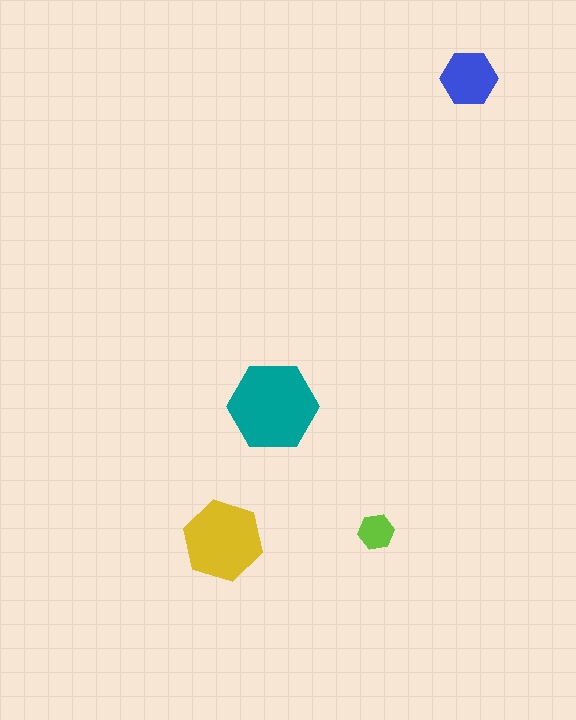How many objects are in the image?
There are 4 objects in the image.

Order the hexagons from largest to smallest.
the teal one, the yellow one, the blue one, the lime one.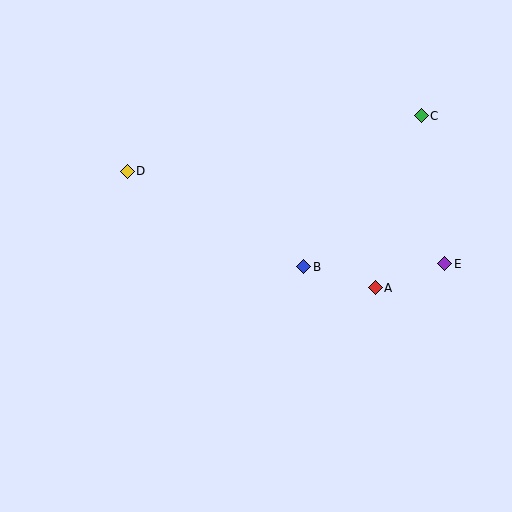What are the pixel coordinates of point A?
Point A is at (375, 288).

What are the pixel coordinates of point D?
Point D is at (127, 171).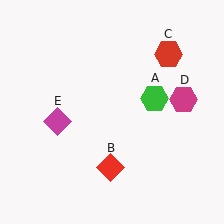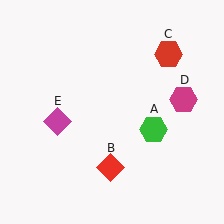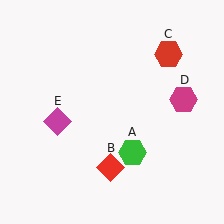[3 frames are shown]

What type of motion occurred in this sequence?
The green hexagon (object A) rotated clockwise around the center of the scene.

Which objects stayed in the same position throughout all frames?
Red diamond (object B) and red hexagon (object C) and magenta hexagon (object D) and magenta diamond (object E) remained stationary.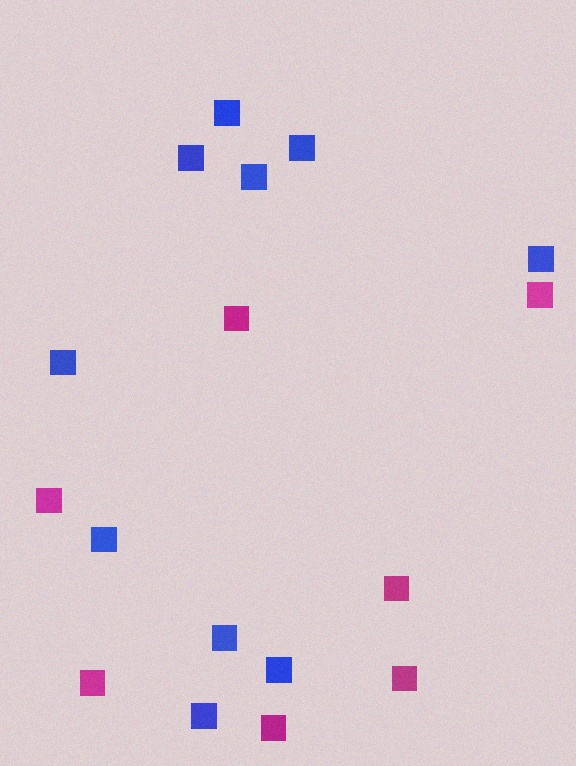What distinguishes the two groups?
There are 2 groups: one group of magenta squares (7) and one group of blue squares (10).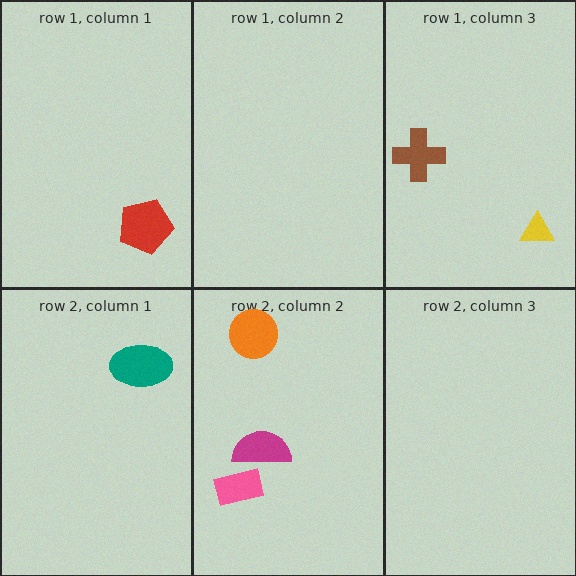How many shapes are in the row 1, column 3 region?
2.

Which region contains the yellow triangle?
The row 1, column 3 region.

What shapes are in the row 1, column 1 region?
The red pentagon.